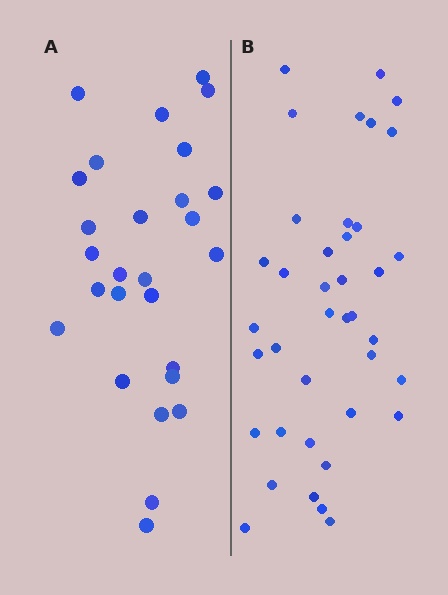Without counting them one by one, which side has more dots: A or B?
Region B (the right region) has more dots.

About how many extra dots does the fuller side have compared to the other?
Region B has roughly 12 or so more dots than region A.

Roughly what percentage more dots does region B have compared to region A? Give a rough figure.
About 45% more.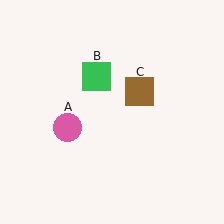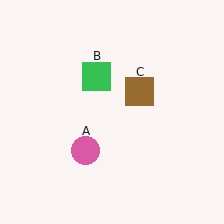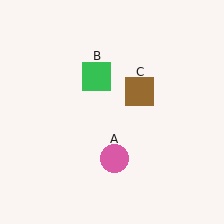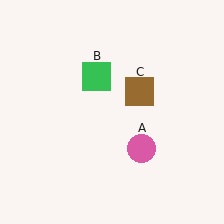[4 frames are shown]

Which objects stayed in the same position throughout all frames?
Green square (object B) and brown square (object C) remained stationary.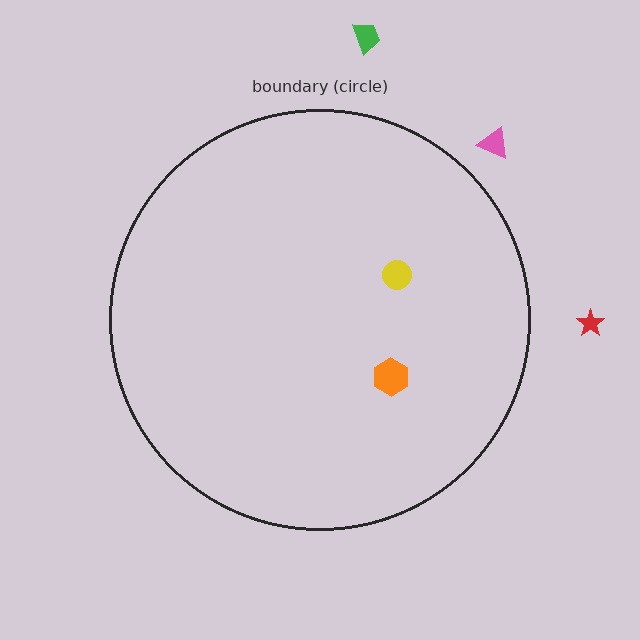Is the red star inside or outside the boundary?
Outside.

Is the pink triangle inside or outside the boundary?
Outside.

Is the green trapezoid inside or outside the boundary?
Outside.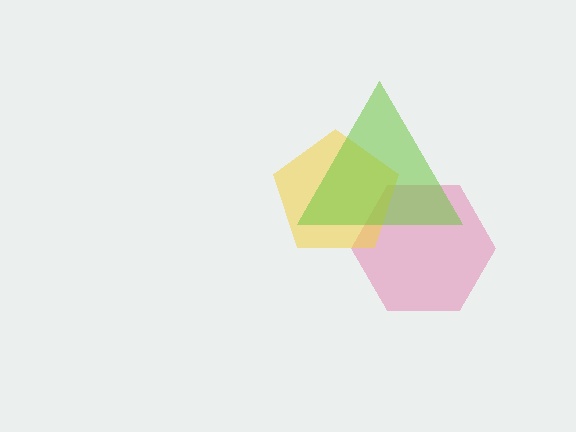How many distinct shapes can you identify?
There are 3 distinct shapes: a pink hexagon, a yellow pentagon, a lime triangle.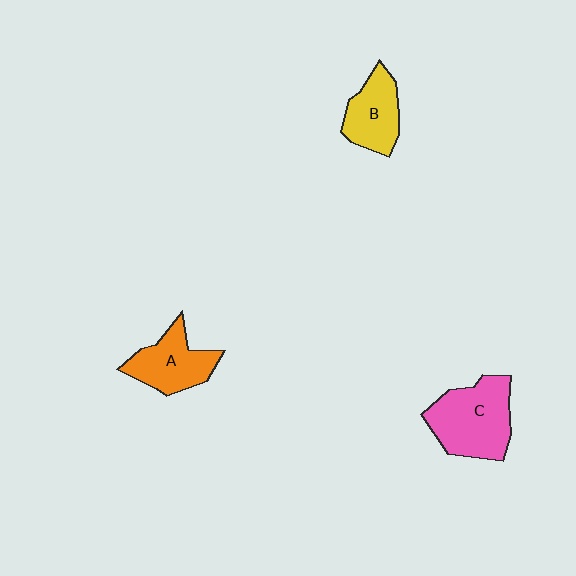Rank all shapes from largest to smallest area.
From largest to smallest: C (pink), A (orange), B (yellow).